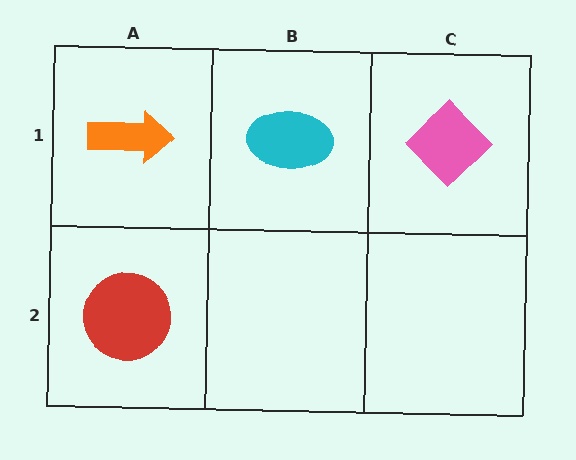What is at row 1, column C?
A pink diamond.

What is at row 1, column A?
An orange arrow.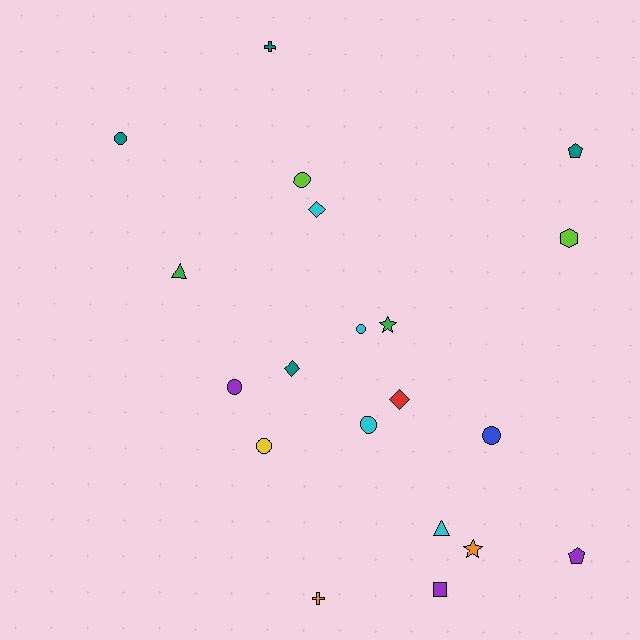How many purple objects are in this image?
There are 3 purple objects.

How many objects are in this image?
There are 20 objects.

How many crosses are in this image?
There are 2 crosses.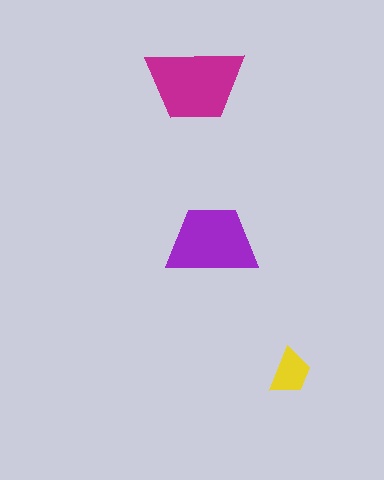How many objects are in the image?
There are 3 objects in the image.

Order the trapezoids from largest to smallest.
the magenta one, the purple one, the yellow one.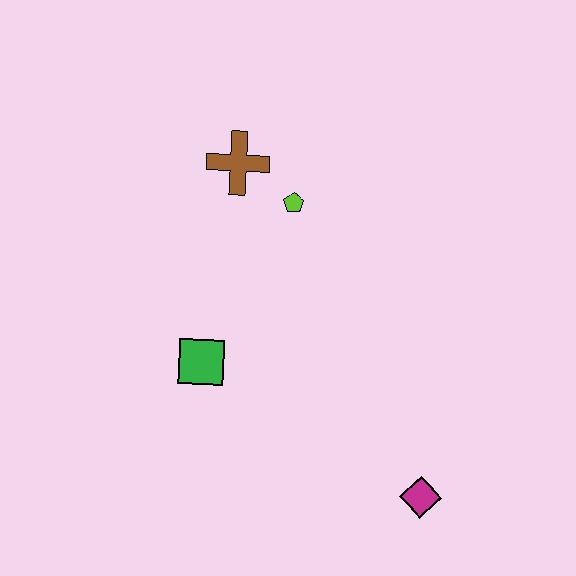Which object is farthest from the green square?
The magenta diamond is farthest from the green square.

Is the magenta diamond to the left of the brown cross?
No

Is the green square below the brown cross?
Yes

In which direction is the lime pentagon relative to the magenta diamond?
The lime pentagon is above the magenta diamond.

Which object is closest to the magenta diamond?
The green square is closest to the magenta diamond.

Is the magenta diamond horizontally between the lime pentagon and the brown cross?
No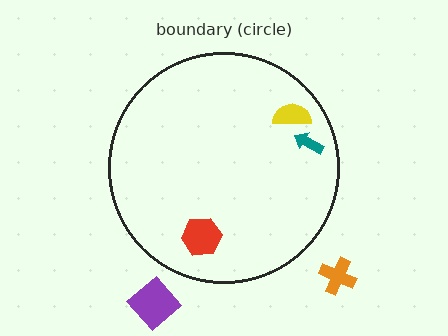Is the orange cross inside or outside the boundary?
Outside.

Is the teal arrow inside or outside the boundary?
Inside.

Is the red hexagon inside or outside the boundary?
Inside.